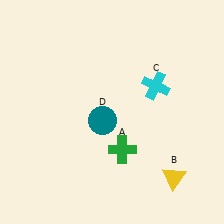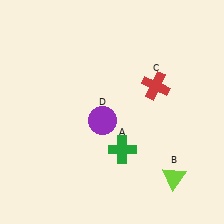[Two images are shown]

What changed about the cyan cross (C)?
In Image 1, C is cyan. In Image 2, it changed to red.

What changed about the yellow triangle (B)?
In Image 1, B is yellow. In Image 2, it changed to lime.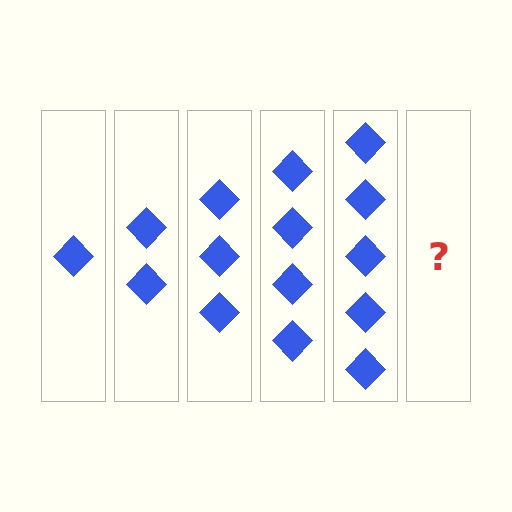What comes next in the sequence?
The next element should be 6 diamonds.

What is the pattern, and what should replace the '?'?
The pattern is that each step adds one more diamond. The '?' should be 6 diamonds.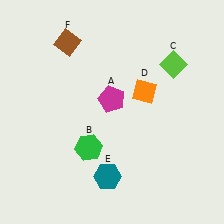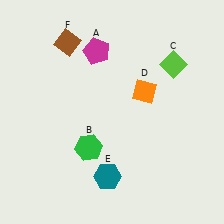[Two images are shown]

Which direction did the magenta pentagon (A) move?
The magenta pentagon (A) moved up.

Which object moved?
The magenta pentagon (A) moved up.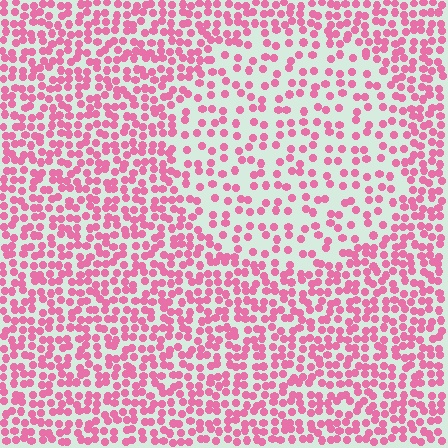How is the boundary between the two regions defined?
The boundary is defined by a change in element density (approximately 1.9x ratio). All elements are the same color, size, and shape.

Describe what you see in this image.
The image contains small pink elements arranged at two different densities. A circle-shaped region is visible where the elements are less densely packed than the surrounding area.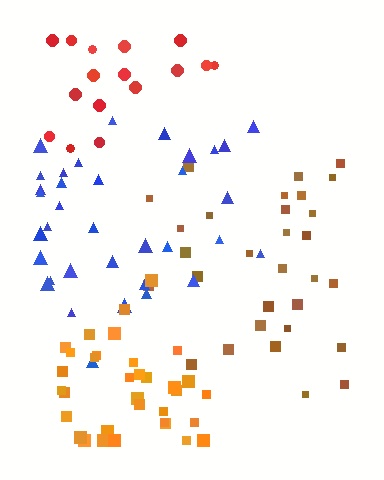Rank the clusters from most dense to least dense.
orange, blue, brown, red.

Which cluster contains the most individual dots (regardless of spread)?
Blue (35).